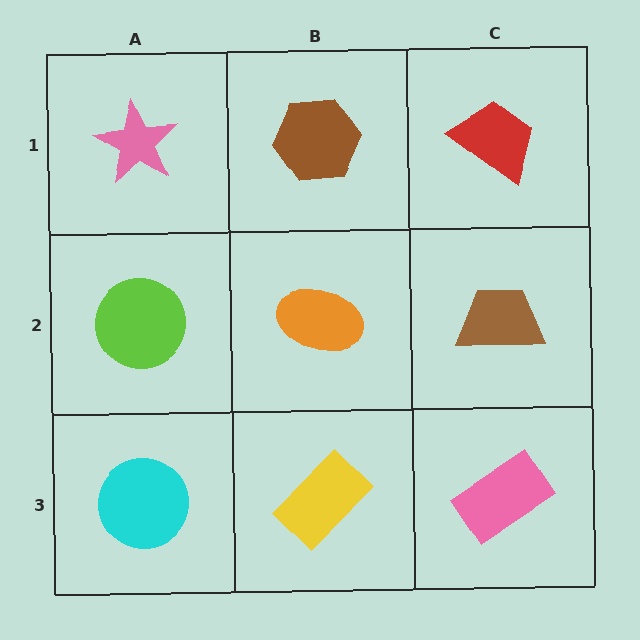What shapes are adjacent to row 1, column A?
A lime circle (row 2, column A), a brown hexagon (row 1, column B).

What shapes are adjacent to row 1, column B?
An orange ellipse (row 2, column B), a pink star (row 1, column A), a red trapezoid (row 1, column C).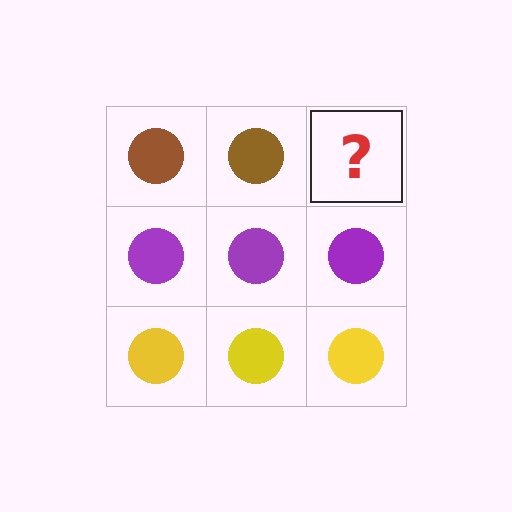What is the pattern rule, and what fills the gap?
The rule is that each row has a consistent color. The gap should be filled with a brown circle.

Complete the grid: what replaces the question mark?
The question mark should be replaced with a brown circle.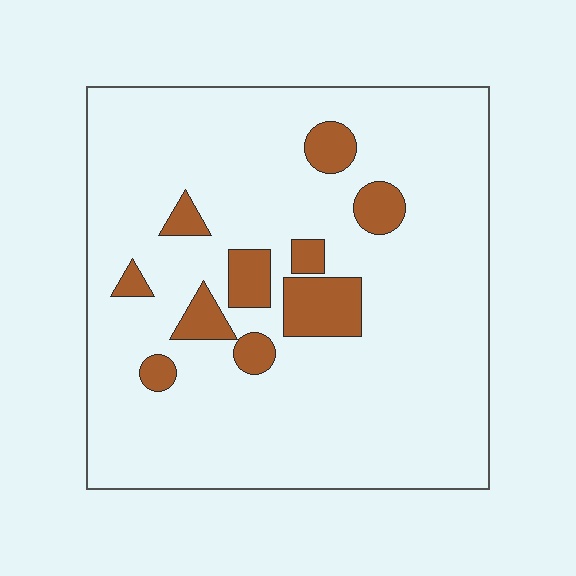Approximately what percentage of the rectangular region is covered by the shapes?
Approximately 10%.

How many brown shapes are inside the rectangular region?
10.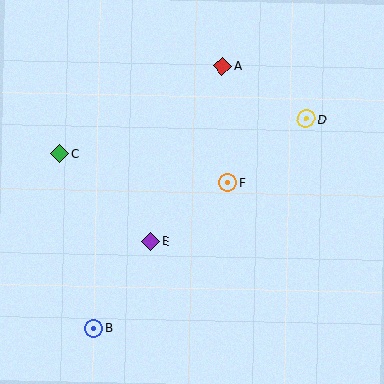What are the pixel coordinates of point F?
Point F is at (228, 182).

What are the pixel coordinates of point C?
Point C is at (59, 154).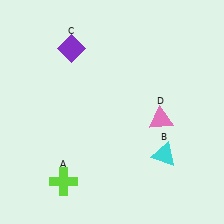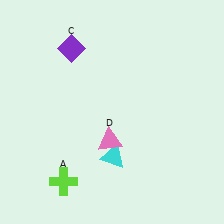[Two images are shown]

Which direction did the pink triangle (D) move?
The pink triangle (D) moved left.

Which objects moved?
The objects that moved are: the cyan triangle (B), the pink triangle (D).